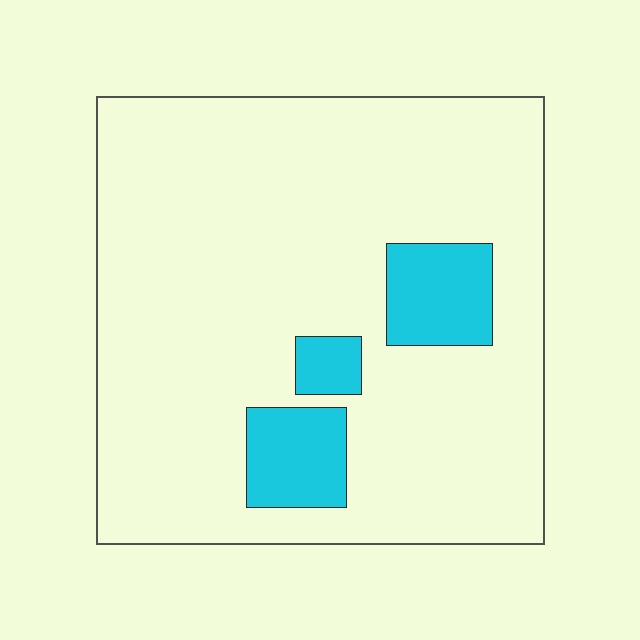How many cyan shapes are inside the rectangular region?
3.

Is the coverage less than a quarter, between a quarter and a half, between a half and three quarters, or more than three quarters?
Less than a quarter.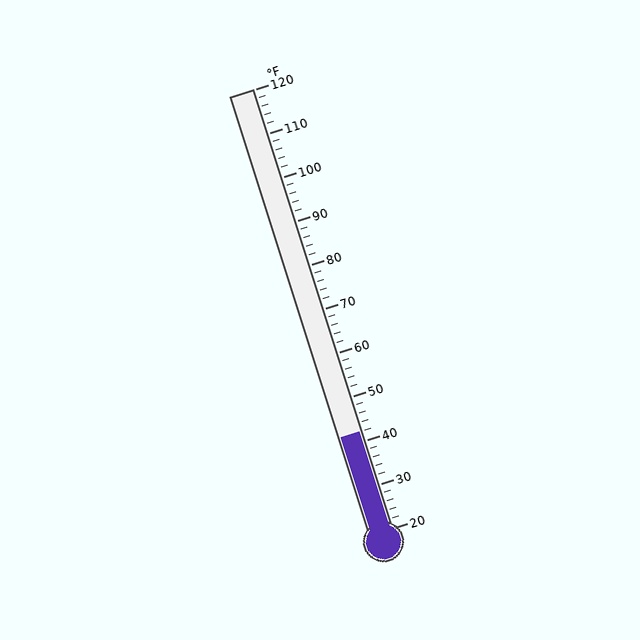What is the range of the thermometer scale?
The thermometer scale ranges from 20°F to 120°F.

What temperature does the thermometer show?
The thermometer shows approximately 42°F.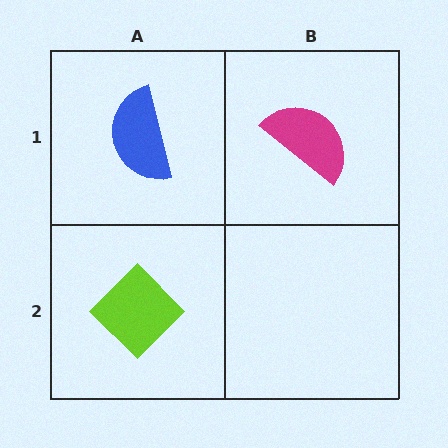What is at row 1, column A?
A blue semicircle.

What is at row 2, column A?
A lime diamond.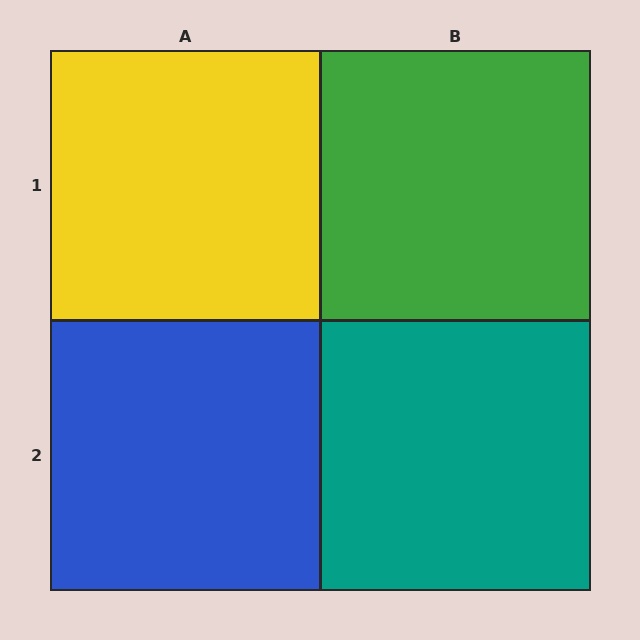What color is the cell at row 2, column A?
Blue.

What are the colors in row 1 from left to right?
Yellow, green.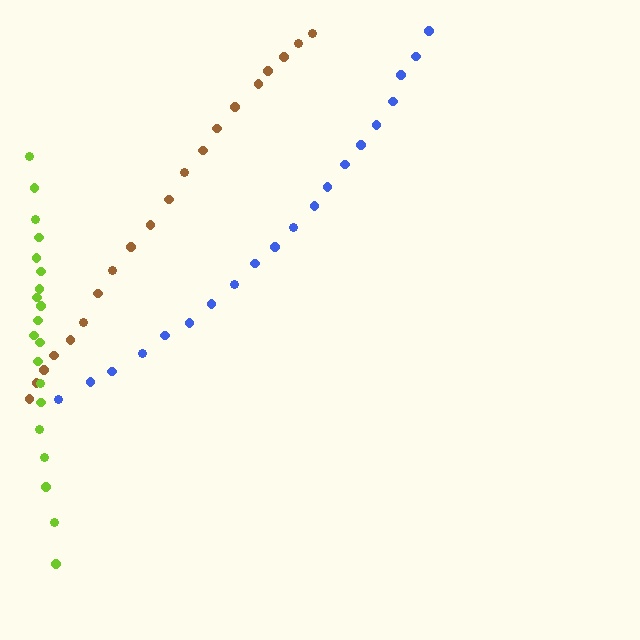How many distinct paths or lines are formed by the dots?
There are 3 distinct paths.